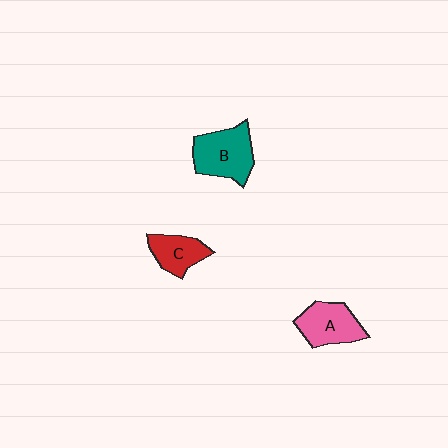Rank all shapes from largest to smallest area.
From largest to smallest: B (teal), A (pink), C (red).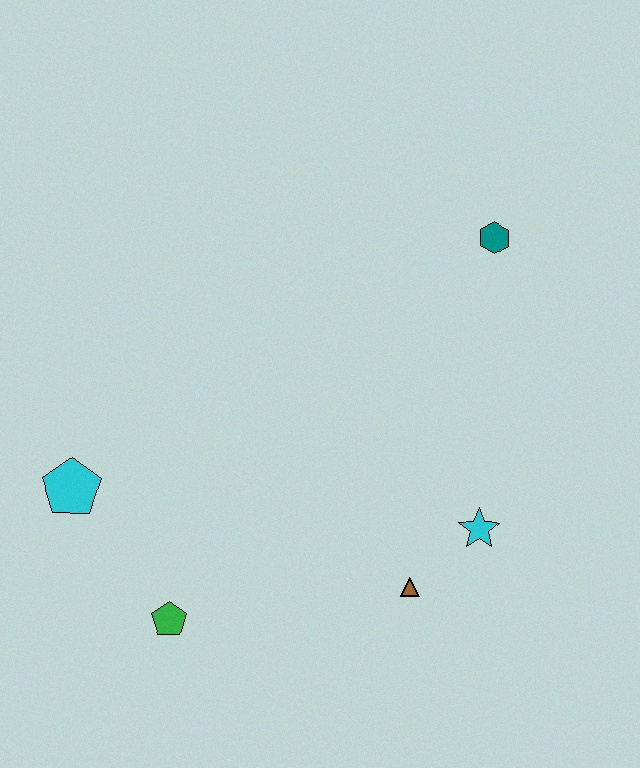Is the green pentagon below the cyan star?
Yes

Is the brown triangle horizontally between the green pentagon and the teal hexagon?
Yes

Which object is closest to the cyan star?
The brown triangle is closest to the cyan star.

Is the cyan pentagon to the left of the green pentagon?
Yes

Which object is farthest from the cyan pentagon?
The teal hexagon is farthest from the cyan pentagon.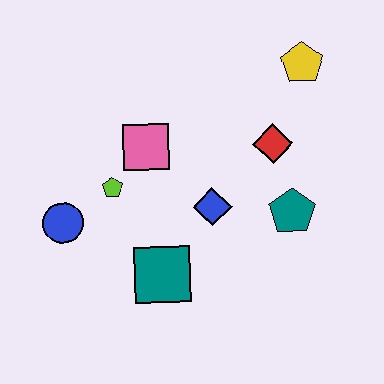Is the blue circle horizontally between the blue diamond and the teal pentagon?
No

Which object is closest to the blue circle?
The lime pentagon is closest to the blue circle.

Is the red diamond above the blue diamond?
Yes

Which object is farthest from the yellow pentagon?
The blue circle is farthest from the yellow pentagon.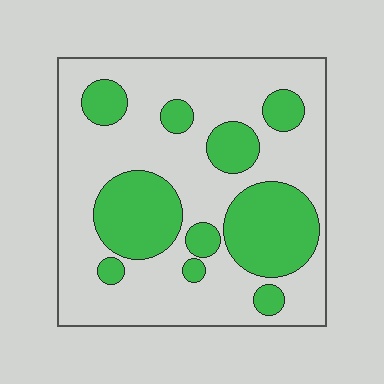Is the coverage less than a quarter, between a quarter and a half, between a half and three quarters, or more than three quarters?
Between a quarter and a half.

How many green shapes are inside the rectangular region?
10.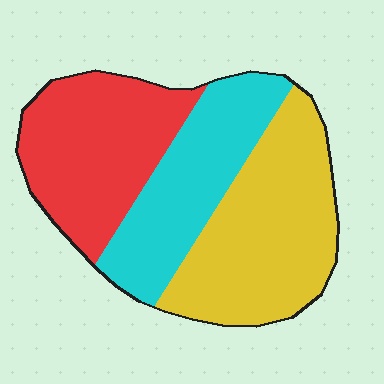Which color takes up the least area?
Cyan, at roughly 30%.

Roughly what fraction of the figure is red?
Red covers 33% of the figure.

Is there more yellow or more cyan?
Yellow.